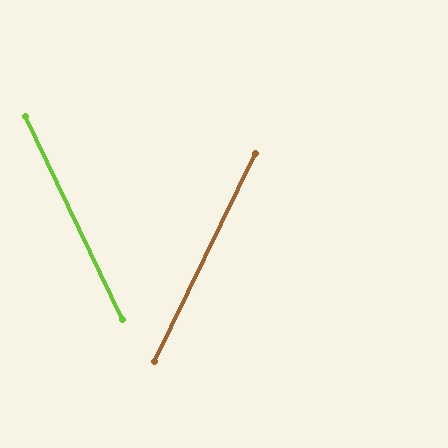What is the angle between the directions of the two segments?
Approximately 51 degrees.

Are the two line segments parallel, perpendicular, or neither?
Neither parallel nor perpendicular — they differ by about 51°.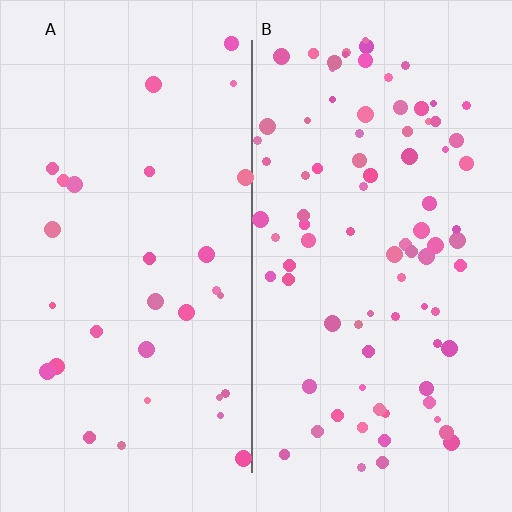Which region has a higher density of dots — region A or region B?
B (the right).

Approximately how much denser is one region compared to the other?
Approximately 2.7× — region B over region A.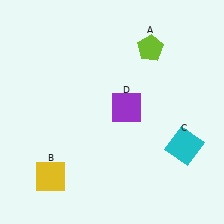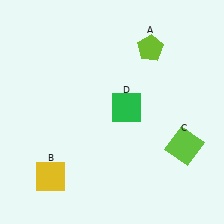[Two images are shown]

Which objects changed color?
C changed from cyan to lime. D changed from purple to green.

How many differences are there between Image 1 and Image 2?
There are 2 differences between the two images.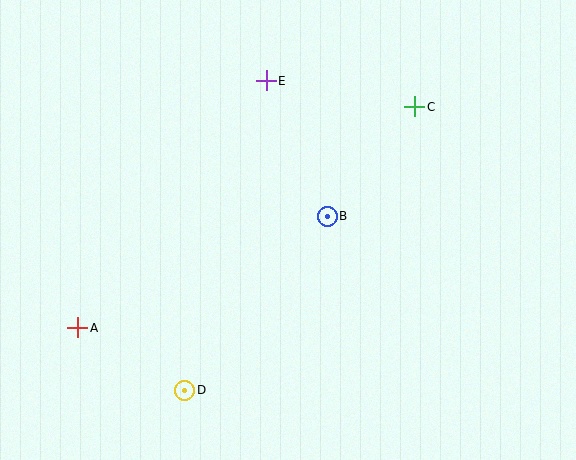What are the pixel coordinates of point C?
Point C is at (415, 107).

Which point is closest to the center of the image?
Point B at (327, 216) is closest to the center.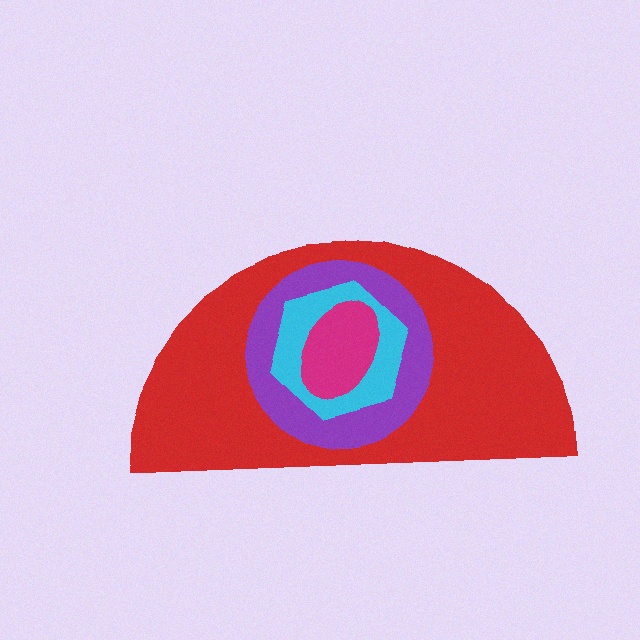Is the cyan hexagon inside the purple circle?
Yes.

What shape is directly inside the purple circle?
The cyan hexagon.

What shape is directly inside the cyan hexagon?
The magenta ellipse.